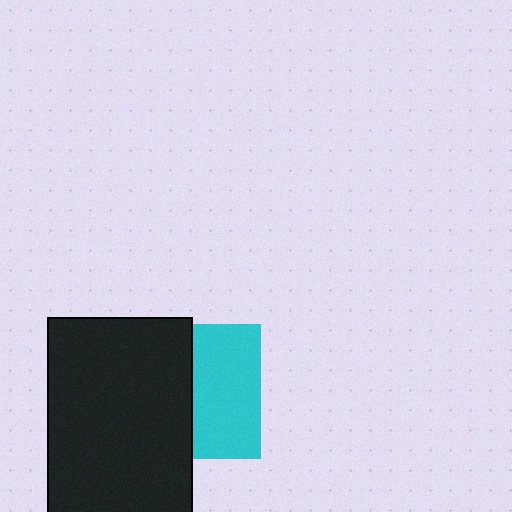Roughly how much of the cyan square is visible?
About half of it is visible (roughly 50%).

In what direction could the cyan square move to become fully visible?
The cyan square could move right. That would shift it out from behind the black rectangle entirely.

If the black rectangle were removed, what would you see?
You would see the complete cyan square.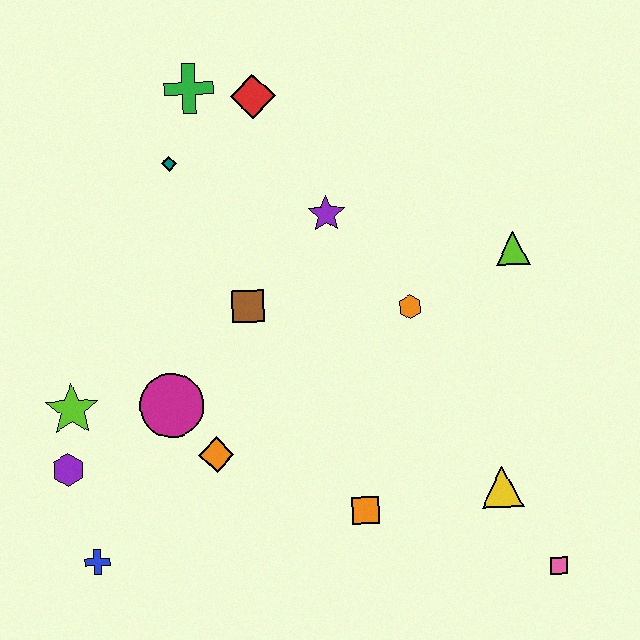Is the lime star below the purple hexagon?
No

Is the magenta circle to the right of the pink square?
No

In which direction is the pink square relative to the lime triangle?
The pink square is below the lime triangle.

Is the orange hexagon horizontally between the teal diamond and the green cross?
No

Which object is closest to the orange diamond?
The magenta circle is closest to the orange diamond.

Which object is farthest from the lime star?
The pink square is farthest from the lime star.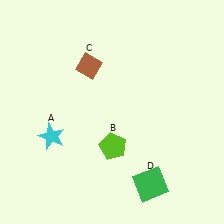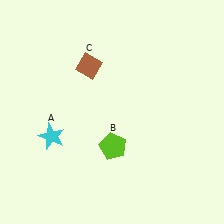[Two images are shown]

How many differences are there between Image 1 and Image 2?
There is 1 difference between the two images.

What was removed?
The green square (D) was removed in Image 2.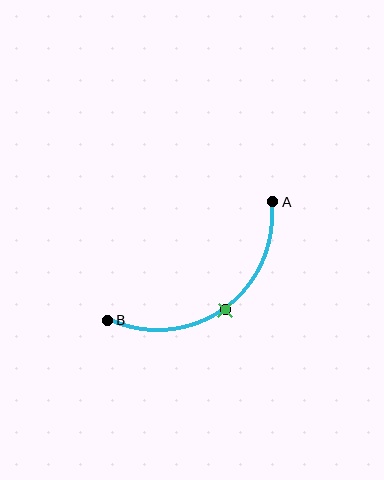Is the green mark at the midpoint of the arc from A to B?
Yes. The green mark lies on the arc at equal arc-length from both A and B — it is the arc midpoint.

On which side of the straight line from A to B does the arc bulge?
The arc bulges below and to the right of the straight line connecting A and B.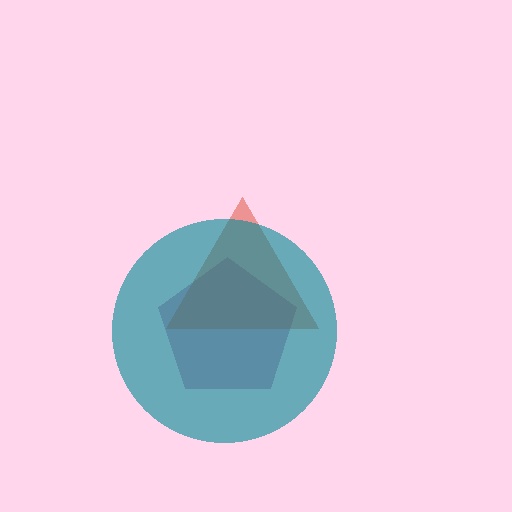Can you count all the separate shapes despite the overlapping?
Yes, there are 3 separate shapes.